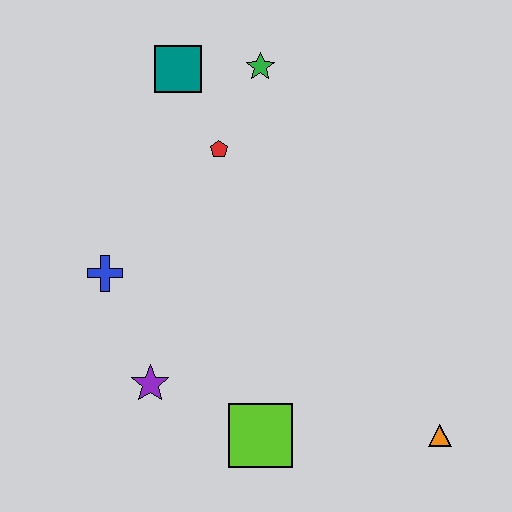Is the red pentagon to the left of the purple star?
No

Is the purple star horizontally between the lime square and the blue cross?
Yes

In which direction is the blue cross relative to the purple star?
The blue cross is above the purple star.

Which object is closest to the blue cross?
The purple star is closest to the blue cross.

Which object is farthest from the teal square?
The orange triangle is farthest from the teal square.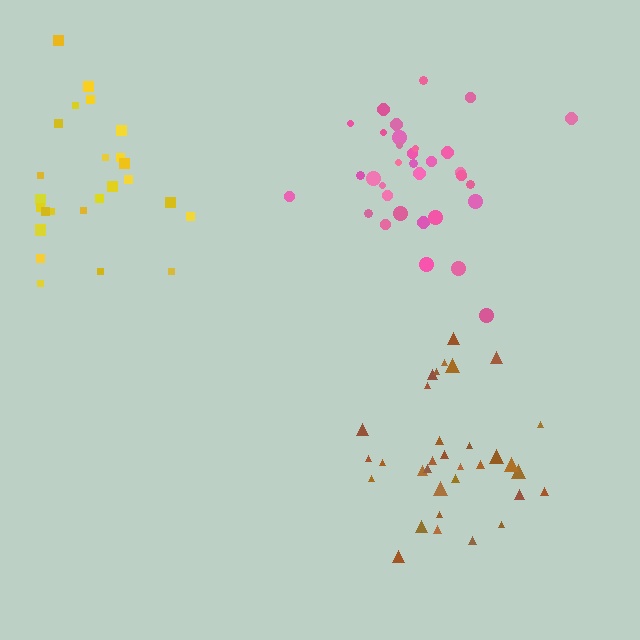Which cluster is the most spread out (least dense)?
Yellow.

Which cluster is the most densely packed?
Brown.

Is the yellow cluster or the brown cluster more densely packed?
Brown.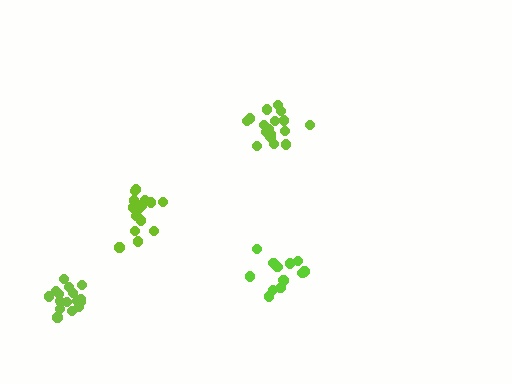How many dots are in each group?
Group 1: 17 dots, Group 2: 18 dots, Group 3: 18 dots, Group 4: 13 dots (66 total).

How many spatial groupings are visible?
There are 4 spatial groupings.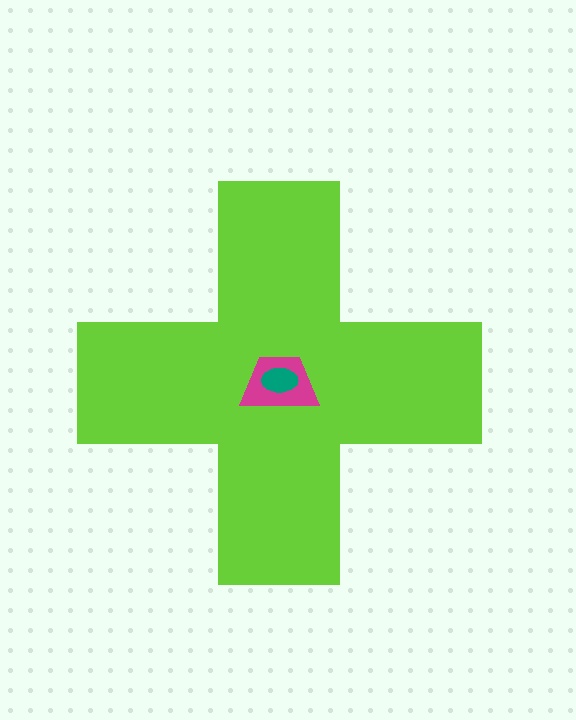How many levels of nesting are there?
3.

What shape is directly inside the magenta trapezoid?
The teal ellipse.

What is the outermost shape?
The lime cross.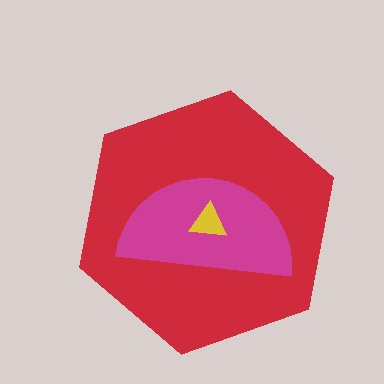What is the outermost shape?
The red hexagon.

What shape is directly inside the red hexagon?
The magenta semicircle.